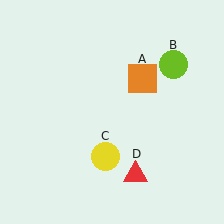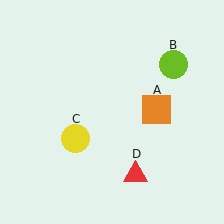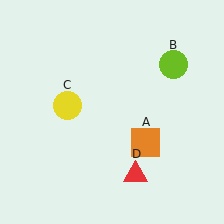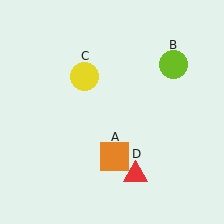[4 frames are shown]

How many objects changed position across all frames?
2 objects changed position: orange square (object A), yellow circle (object C).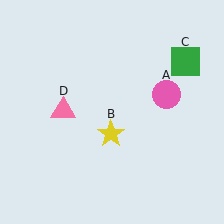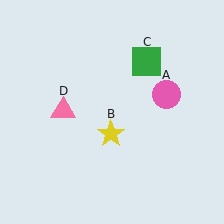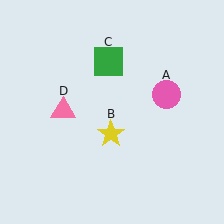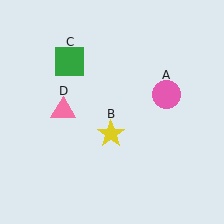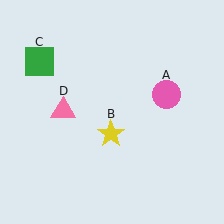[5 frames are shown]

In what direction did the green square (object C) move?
The green square (object C) moved left.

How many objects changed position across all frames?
1 object changed position: green square (object C).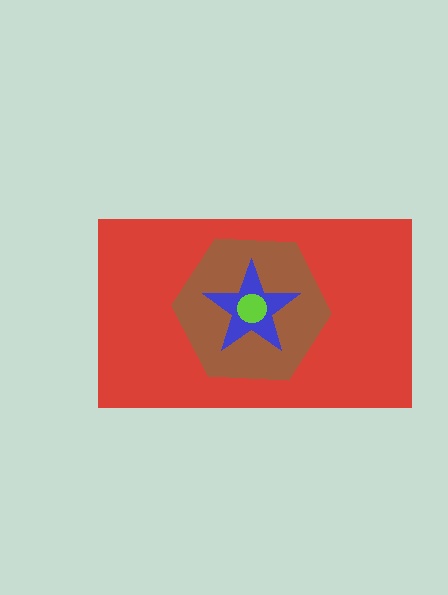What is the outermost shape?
The red rectangle.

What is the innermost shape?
The lime circle.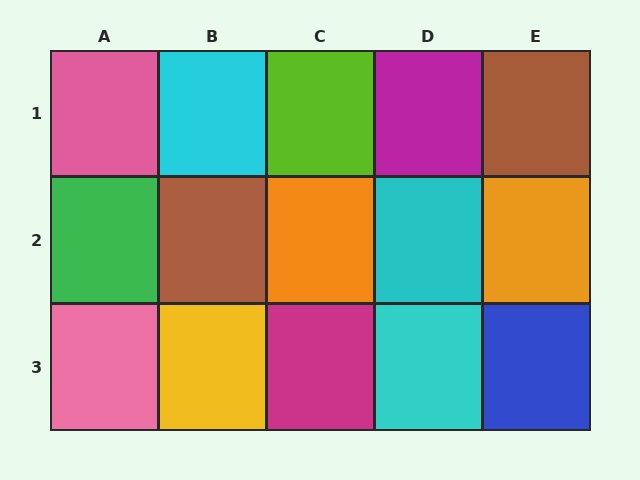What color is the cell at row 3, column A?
Pink.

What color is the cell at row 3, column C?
Magenta.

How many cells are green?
1 cell is green.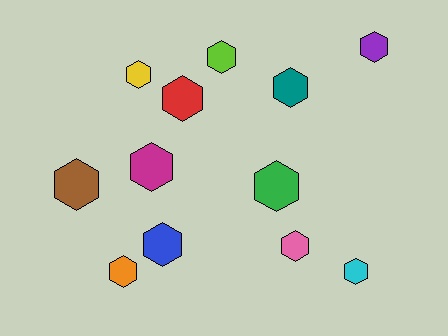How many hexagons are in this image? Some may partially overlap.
There are 12 hexagons.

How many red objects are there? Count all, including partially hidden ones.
There is 1 red object.